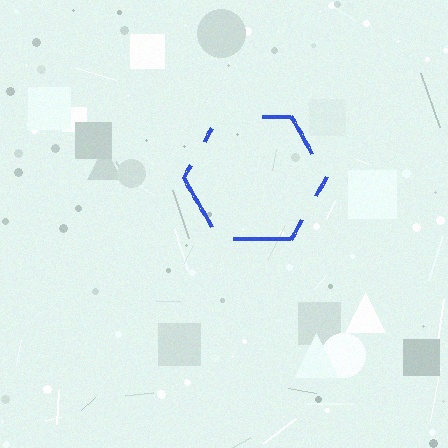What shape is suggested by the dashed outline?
The dashed outline suggests a hexagon.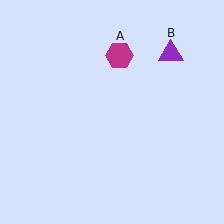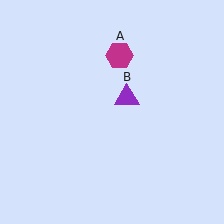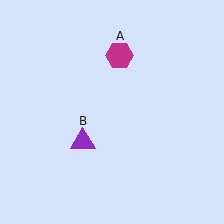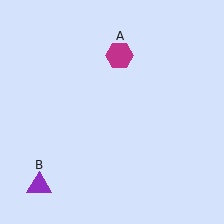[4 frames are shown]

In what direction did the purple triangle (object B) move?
The purple triangle (object B) moved down and to the left.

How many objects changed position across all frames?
1 object changed position: purple triangle (object B).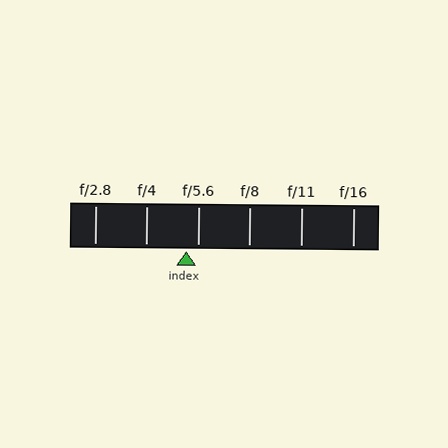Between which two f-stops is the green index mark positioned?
The index mark is between f/4 and f/5.6.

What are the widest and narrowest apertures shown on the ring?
The widest aperture shown is f/2.8 and the narrowest is f/16.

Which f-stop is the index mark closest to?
The index mark is closest to f/5.6.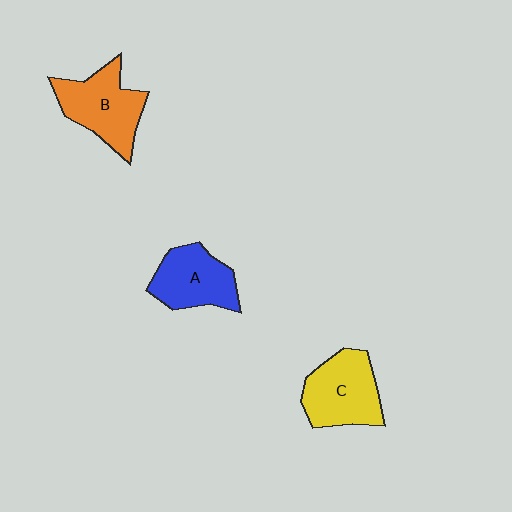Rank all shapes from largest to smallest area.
From largest to smallest: B (orange), C (yellow), A (blue).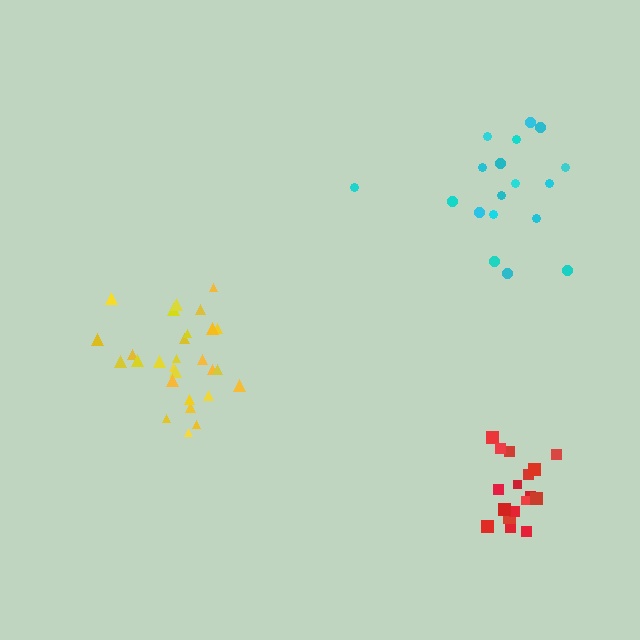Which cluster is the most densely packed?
Red.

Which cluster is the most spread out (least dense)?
Cyan.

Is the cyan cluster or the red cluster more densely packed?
Red.